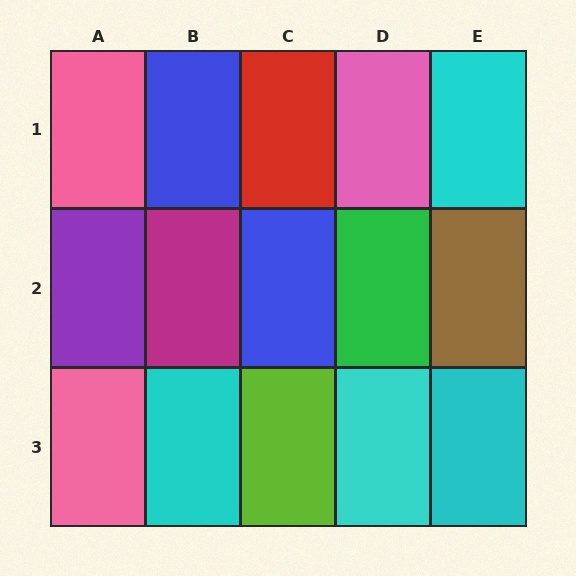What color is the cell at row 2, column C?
Blue.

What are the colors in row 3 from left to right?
Pink, cyan, lime, cyan, cyan.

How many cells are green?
1 cell is green.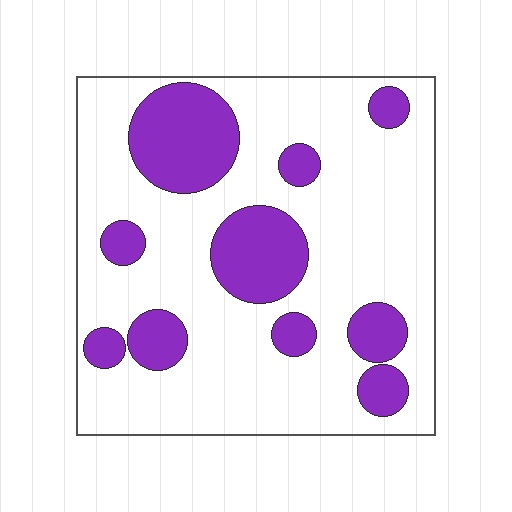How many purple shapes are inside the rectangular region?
10.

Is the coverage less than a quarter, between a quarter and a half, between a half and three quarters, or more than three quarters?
Between a quarter and a half.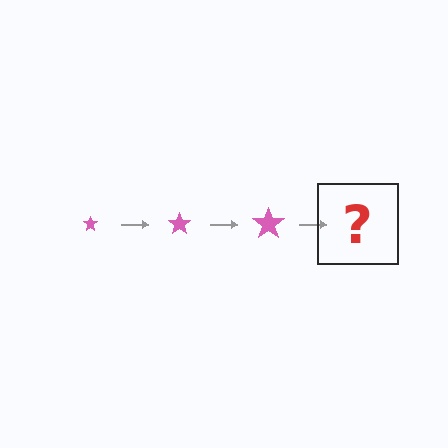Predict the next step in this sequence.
The next step is a pink star, larger than the previous one.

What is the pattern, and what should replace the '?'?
The pattern is that the star gets progressively larger each step. The '?' should be a pink star, larger than the previous one.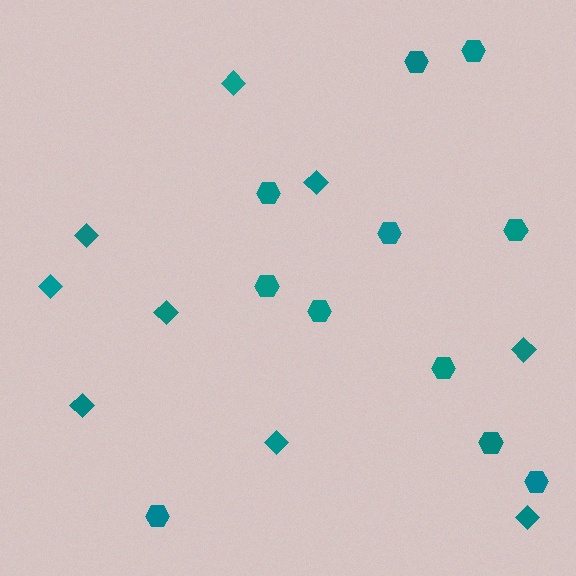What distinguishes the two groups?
There are 2 groups: one group of hexagons (11) and one group of diamonds (9).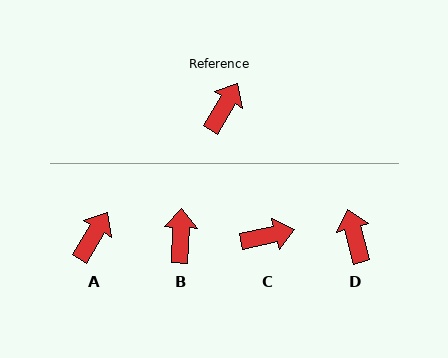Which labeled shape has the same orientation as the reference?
A.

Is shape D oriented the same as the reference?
No, it is off by about 46 degrees.